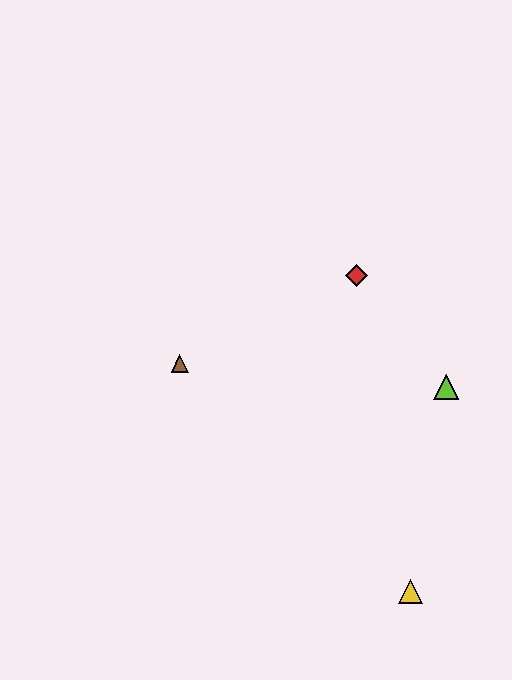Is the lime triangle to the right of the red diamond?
Yes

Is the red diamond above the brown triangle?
Yes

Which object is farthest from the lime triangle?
The brown triangle is farthest from the lime triangle.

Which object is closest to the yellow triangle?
The lime triangle is closest to the yellow triangle.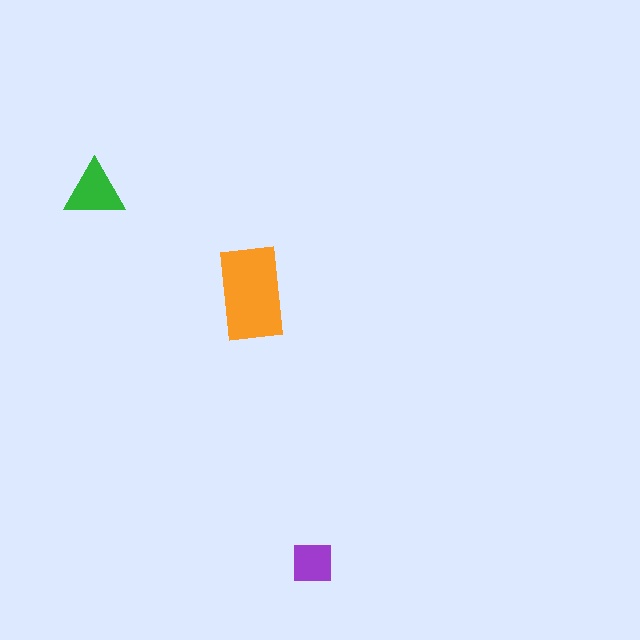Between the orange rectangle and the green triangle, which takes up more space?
The orange rectangle.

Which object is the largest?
The orange rectangle.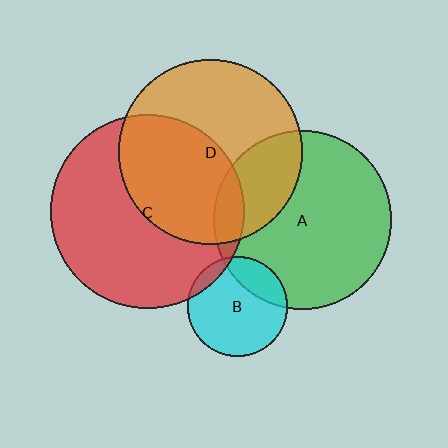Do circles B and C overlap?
Yes.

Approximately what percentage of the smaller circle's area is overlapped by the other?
Approximately 10%.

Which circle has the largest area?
Circle C (red).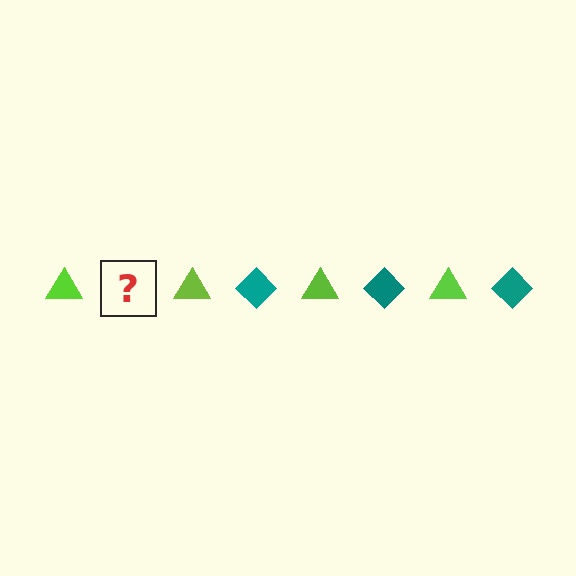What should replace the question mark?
The question mark should be replaced with a teal diamond.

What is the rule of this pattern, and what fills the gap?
The rule is that the pattern alternates between lime triangle and teal diamond. The gap should be filled with a teal diamond.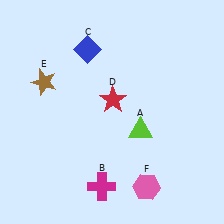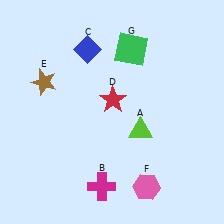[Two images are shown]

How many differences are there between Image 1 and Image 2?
There is 1 difference between the two images.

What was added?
A green square (G) was added in Image 2.